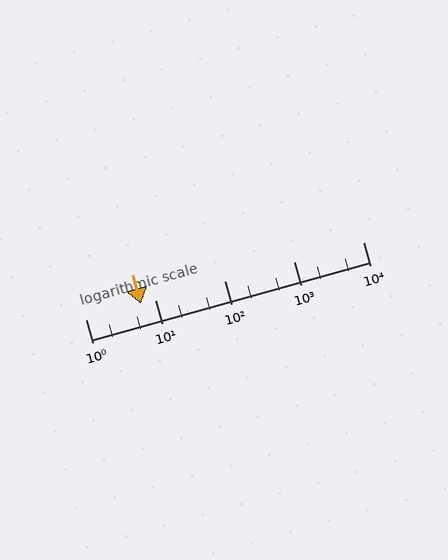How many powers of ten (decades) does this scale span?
The scale spans 4 decades, from 1 to 10000.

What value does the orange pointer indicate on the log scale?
The pointer indicates approximately 6.3.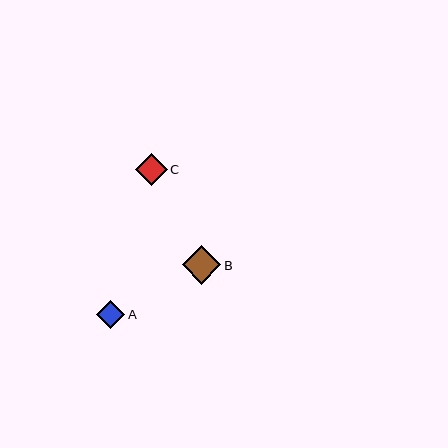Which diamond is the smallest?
Diamond A is the smallest with a size of approximately 28 pixels.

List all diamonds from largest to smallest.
From largest to smallest: B, C, A.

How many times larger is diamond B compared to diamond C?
Diamond B is approximately 1.2 times the size of diamond C.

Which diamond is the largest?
Diamond B is the largest with a size of approximately 39 pixels.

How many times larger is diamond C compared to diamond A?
Diamond C is approximately 1.1 times the size of diamond A.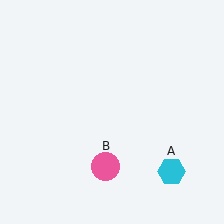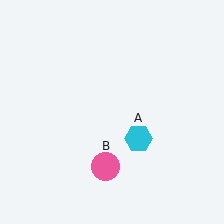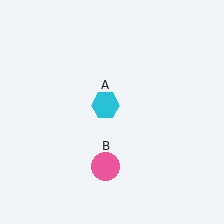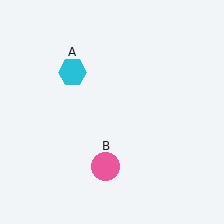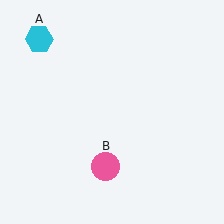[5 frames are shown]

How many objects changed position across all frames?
1 object changed position: cyan hexagon (object A).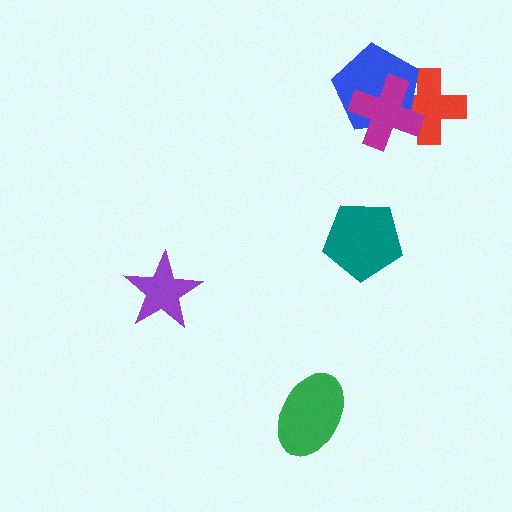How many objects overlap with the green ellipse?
0 objects overlap with the green ellipse.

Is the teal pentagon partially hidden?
No, no other shape covers it.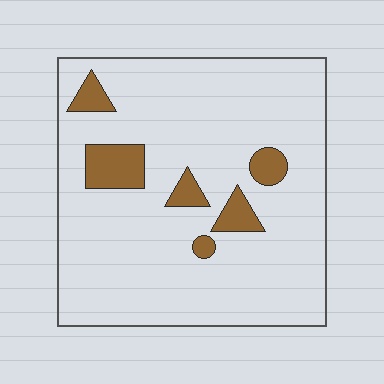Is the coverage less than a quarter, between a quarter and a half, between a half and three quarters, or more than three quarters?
Less than a quarter.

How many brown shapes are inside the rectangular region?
6.